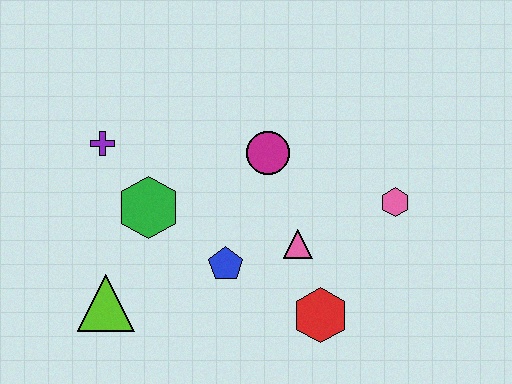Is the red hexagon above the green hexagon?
No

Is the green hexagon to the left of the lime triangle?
No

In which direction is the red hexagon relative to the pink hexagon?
The red hexagon is below the pink hexagon.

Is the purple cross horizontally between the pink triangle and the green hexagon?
No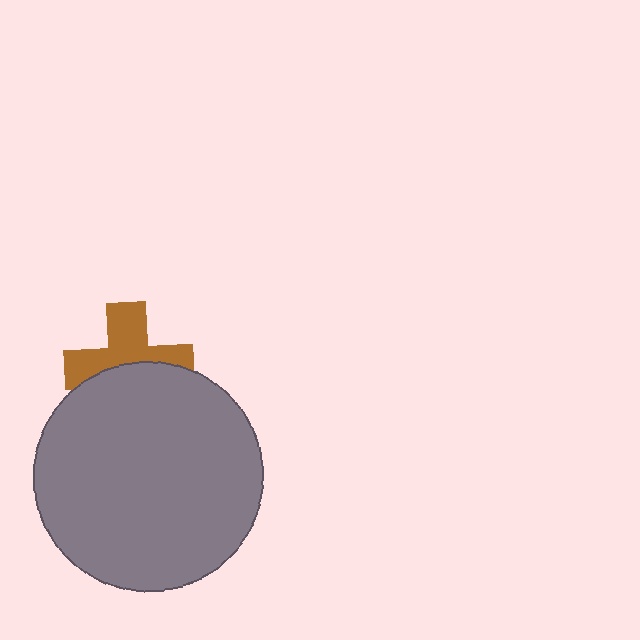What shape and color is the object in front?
The object in front is a gray circle.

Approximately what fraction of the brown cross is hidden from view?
Roughly 47% of the brown cross is hidden behind the gray circle.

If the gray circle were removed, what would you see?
You would see the complete brown cross.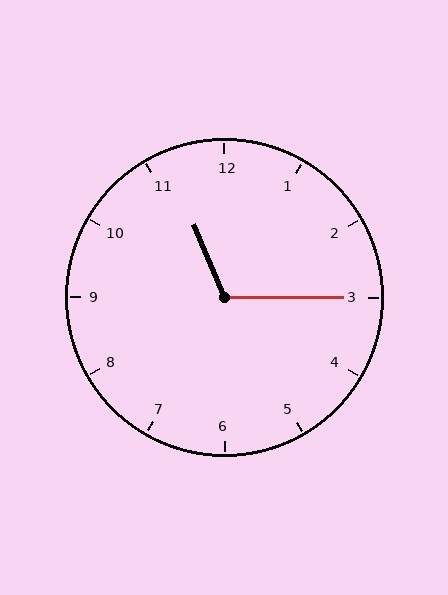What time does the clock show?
11:15.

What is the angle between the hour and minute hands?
Approximately 112 degrees.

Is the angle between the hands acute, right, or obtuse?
It is obtuse.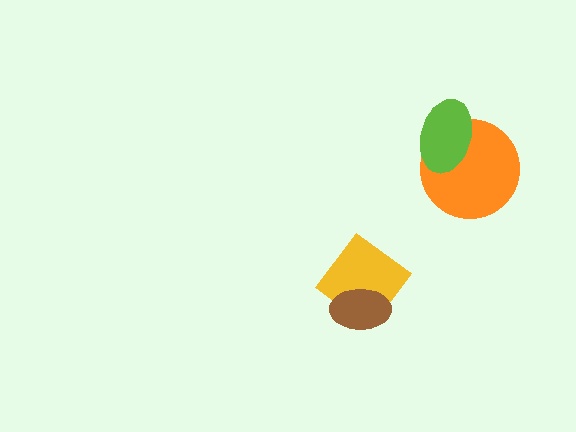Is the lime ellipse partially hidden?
No, no other shape covers it.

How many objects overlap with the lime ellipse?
1 object overlaps with the lime ellipse.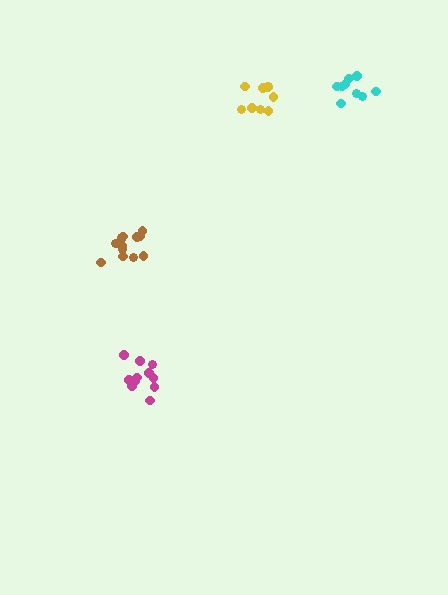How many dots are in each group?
Group 1: 12 dots, Group 2: 9 dots, Group 3: 9 dots, Group 4: 14 dots (44 total).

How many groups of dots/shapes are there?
There are 4 groups.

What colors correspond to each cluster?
The clusters are colored: magenta, cyan, yellow, brown.